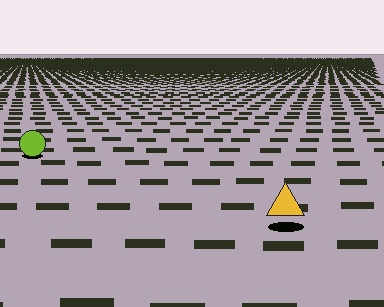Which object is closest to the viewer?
The yellow triangle is closest. The texture marks near it are larger and more spread out.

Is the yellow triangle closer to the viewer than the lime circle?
Yes. The yellow triangle is closer — you can tell from the texture gradient: the ground texture is coarser near it.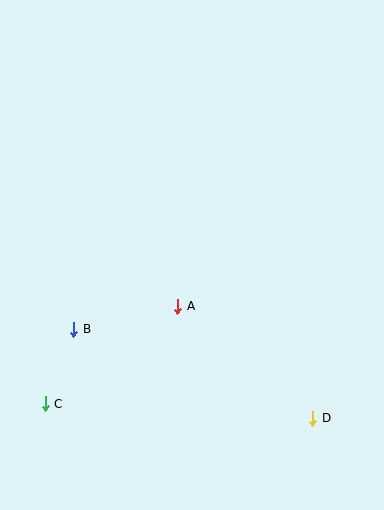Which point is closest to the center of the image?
Point A at (178, 306) is closest to the center.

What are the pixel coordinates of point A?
Point A is at (178, 306).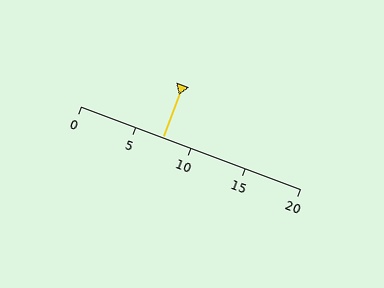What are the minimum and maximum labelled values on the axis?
The axis runs from 0 to 20.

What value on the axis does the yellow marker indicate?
The marker indicates approximately 7.5.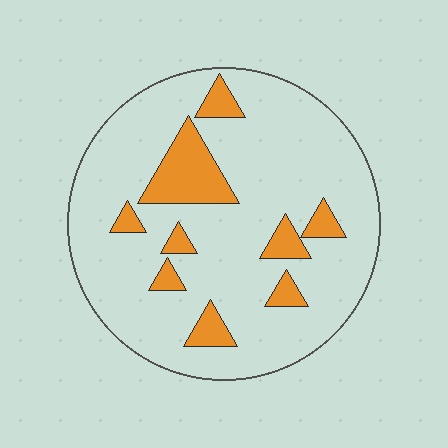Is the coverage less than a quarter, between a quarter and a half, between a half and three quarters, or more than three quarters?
Less than a quarter.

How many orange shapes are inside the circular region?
9.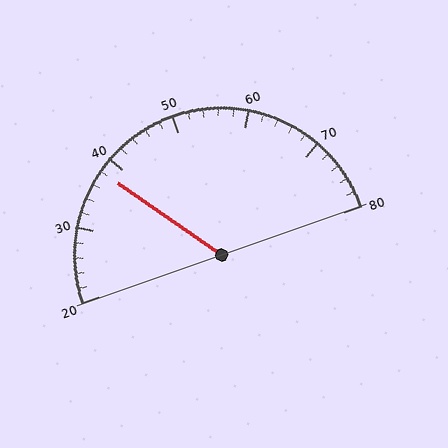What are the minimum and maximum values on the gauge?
The gauge ranges from 20 to 80.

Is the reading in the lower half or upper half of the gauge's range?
The reading is in the lower half of the range (20 to 80).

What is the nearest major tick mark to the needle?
The nearest major tick mark is 40.